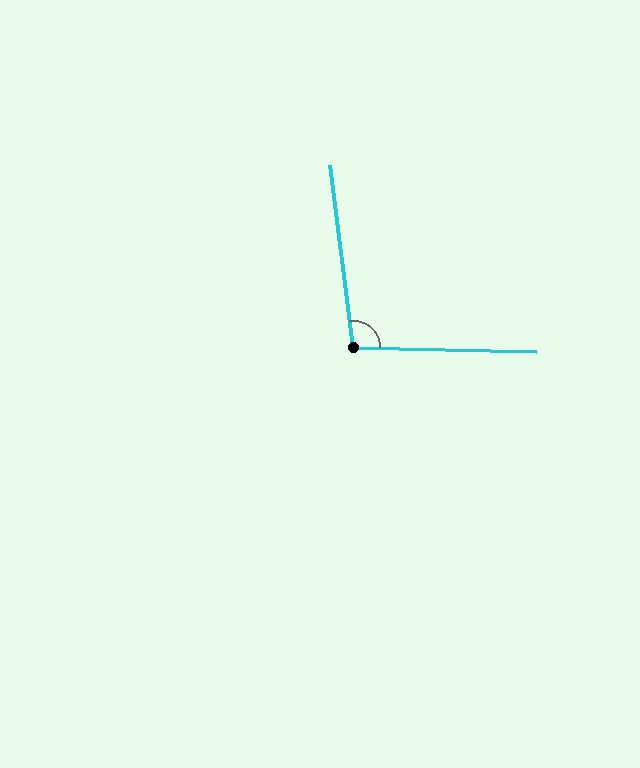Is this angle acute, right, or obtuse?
It is obtuse.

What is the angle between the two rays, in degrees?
Approximately 99 degrees.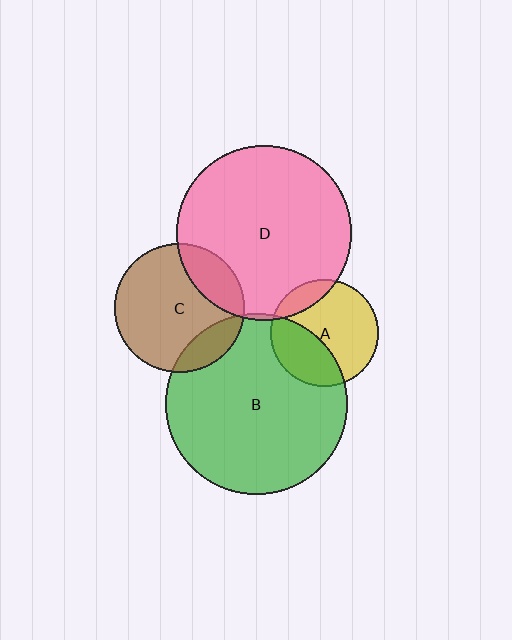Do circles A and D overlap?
Yes.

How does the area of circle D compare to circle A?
Approximately 2.7 times.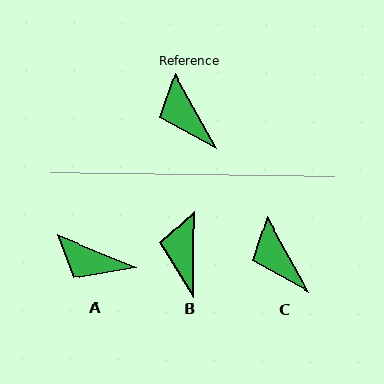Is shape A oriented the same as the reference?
No, it is off by about 39 degrees.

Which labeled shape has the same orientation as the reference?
C.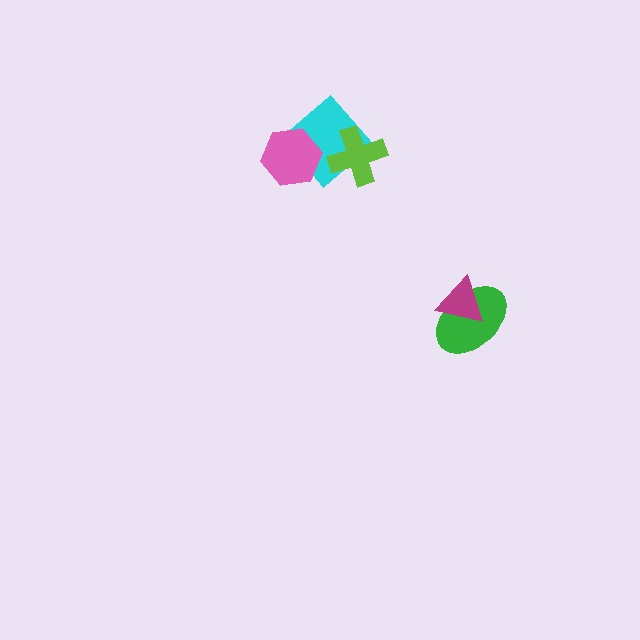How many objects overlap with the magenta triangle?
1 object overlaps with the magenta triangle.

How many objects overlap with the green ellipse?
1 object overlaps with the green ellipse.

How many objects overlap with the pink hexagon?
1 object overlaps with the pink hexagon.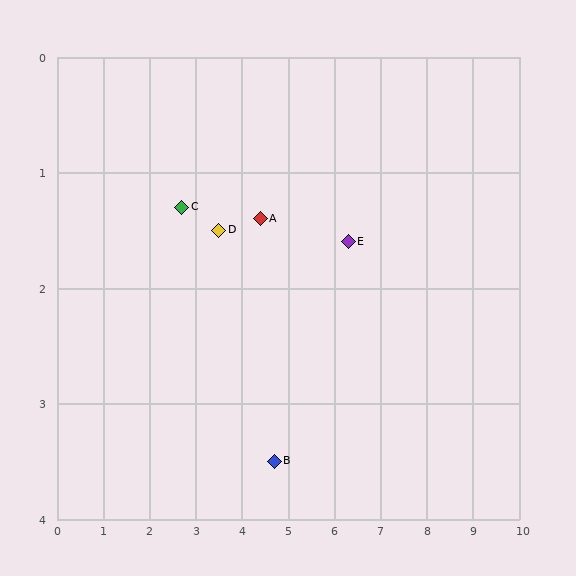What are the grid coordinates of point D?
Point D is at approximately (3.5, 1.5).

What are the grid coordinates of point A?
Point A is at approximately (4.4, 1.4).